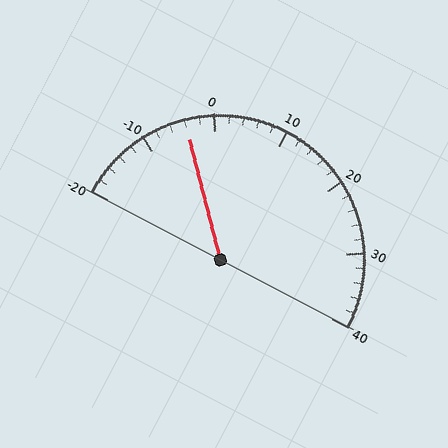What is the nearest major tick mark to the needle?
The nearest major tick mark is 0.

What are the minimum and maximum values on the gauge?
The gauge ranges from -20 to 40.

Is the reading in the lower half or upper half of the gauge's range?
The reading is in the lower half of the range (-20 to 40).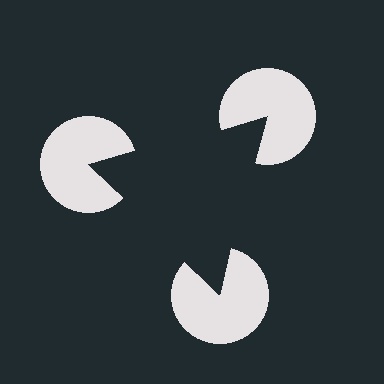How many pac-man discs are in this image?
There are 3 — one at each vertex of the illusory triangle.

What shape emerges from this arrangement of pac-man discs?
An illusory triangle — its edges are inferred from the aligned wedge cuts in the pac-man discs, not physically drawn.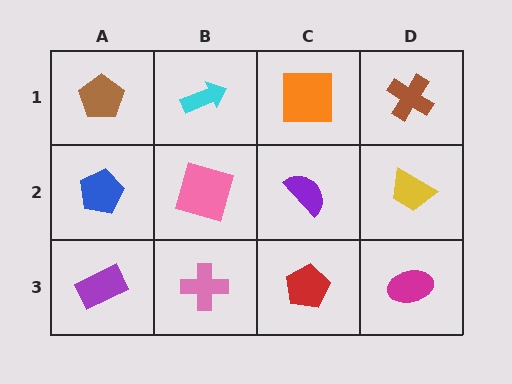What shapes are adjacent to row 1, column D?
A yellow trapezoid (row 2, column D), an orange square (row 1, column C).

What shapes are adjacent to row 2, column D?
A brown cross (row 1, column D), a magenta ellipse (row 3, column D), a purple semicircle (row 2, column C).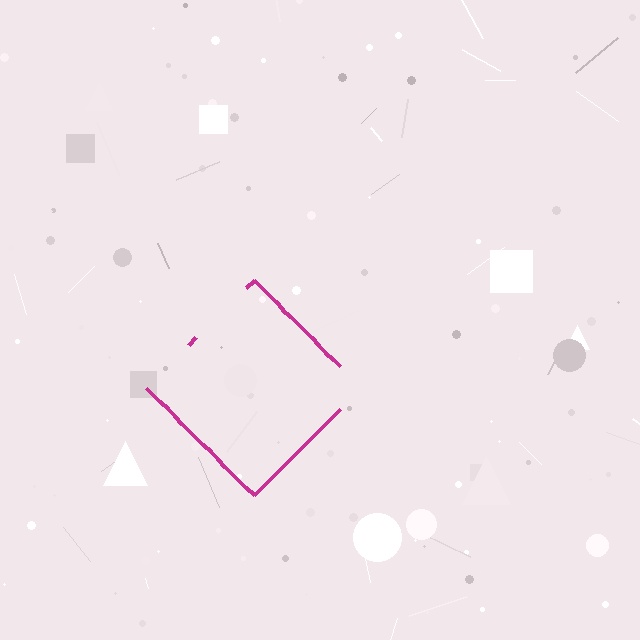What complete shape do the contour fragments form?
The contour fragments form a diamond.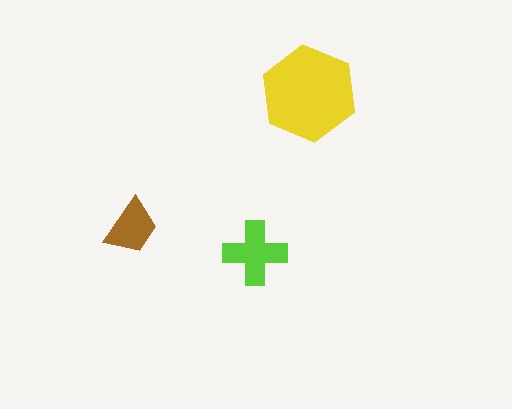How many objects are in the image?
There are 3 objects in the image.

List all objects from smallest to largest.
The brown trapezoid, the lime cross, the yellow hexagon.